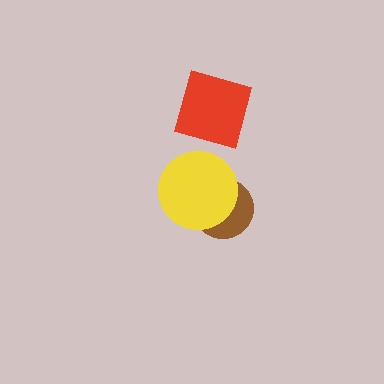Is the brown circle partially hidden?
Yes, it is partially covered by another shape.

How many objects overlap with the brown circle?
1 object overlaps with the brown circle.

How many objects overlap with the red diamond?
0 objects overlap with the red diamond.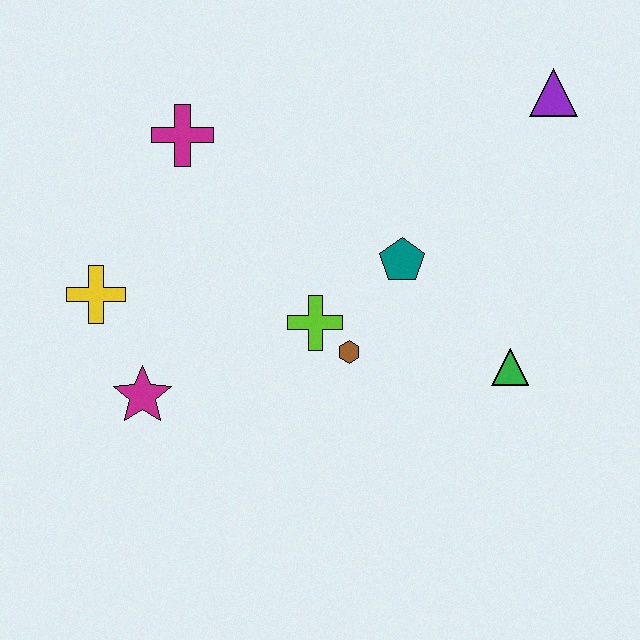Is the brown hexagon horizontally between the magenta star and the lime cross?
No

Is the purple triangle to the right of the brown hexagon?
Yes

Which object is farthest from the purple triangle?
The magenta star is farthest from the purple triangle.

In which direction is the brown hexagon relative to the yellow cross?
The brown hexagon is to the right of the yellow cross.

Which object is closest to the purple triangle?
The teal pentagon is closest to the purple triangle.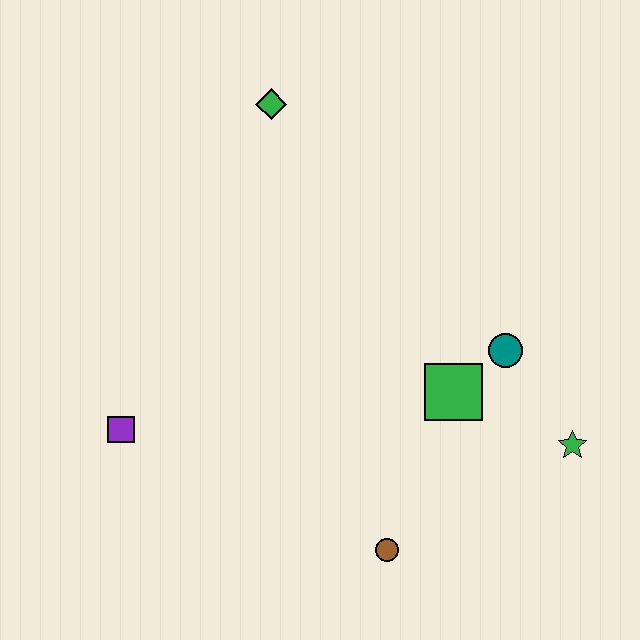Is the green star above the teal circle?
No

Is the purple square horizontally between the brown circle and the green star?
No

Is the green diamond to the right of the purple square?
Yes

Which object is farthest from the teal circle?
The purple square is farthest from the teal circle.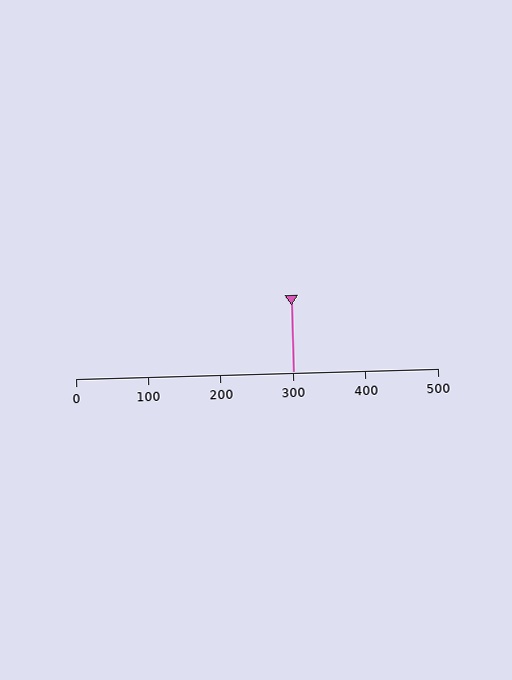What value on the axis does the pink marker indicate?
The marker indicates approximately 300.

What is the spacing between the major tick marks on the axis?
The major ticks are spaced 100 apart.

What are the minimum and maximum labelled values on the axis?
The axis runs from 0 to 500.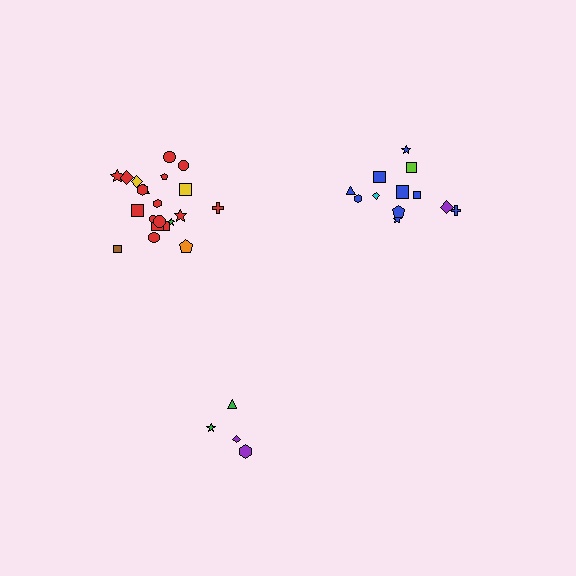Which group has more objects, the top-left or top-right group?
The top-left group.